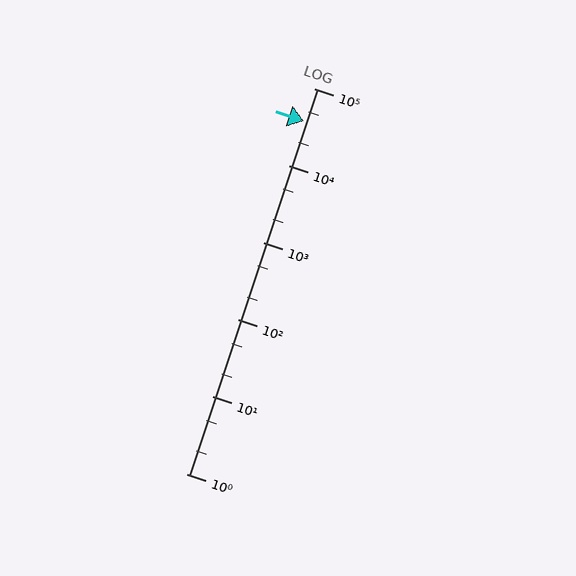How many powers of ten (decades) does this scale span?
The scale spans 5 decades, from 1 to 100000.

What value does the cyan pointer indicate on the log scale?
The pointer indicates approximately 38000.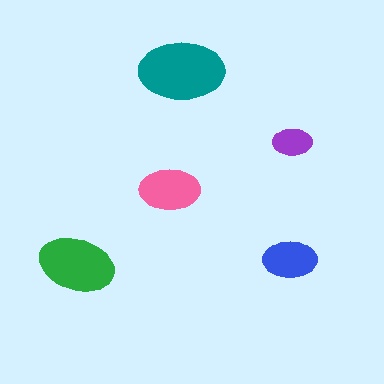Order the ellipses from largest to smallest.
the teal one, the green one, the pink one, the blue one, the purple one.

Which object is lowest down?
The green ellipse is bottommost.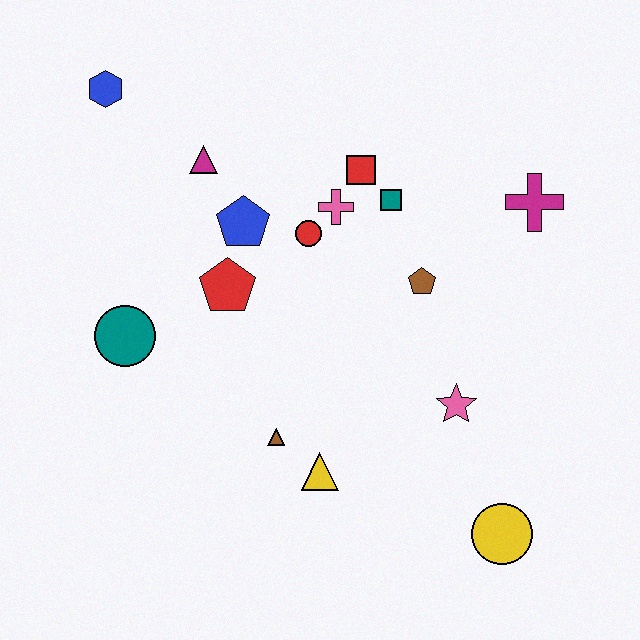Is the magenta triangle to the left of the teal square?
Yes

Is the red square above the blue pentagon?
Yes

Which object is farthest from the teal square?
The yellow circle is farthest from the teal square.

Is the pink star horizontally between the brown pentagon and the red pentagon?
No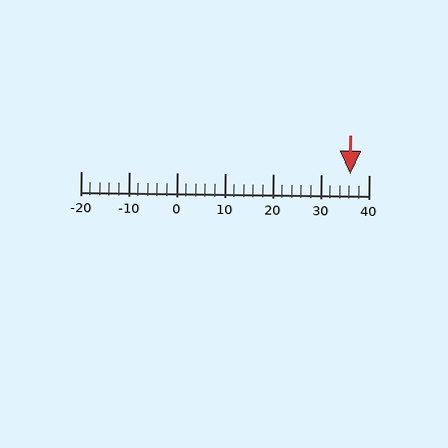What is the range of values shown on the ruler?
The ruler shows values from -20 to 40.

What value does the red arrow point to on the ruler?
The red arrow points to approximately 36.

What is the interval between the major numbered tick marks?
The major tick marks are spaced 10 units apart.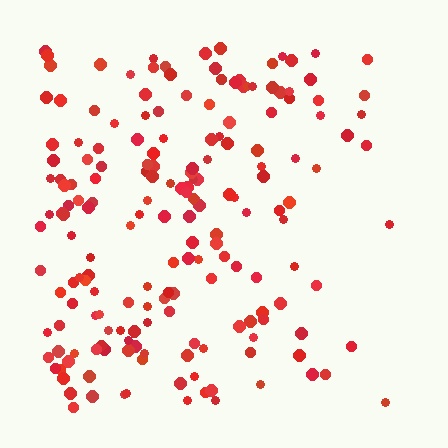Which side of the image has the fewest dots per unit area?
The right.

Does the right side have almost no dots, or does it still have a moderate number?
Still a moderate number, just noticeably fewer than the left.